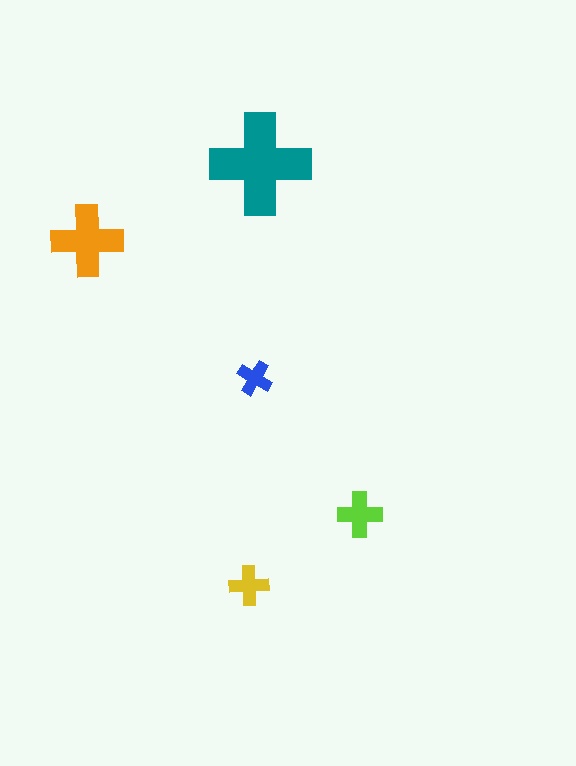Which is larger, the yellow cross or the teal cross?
The teal one.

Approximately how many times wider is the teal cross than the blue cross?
About 3 times wider.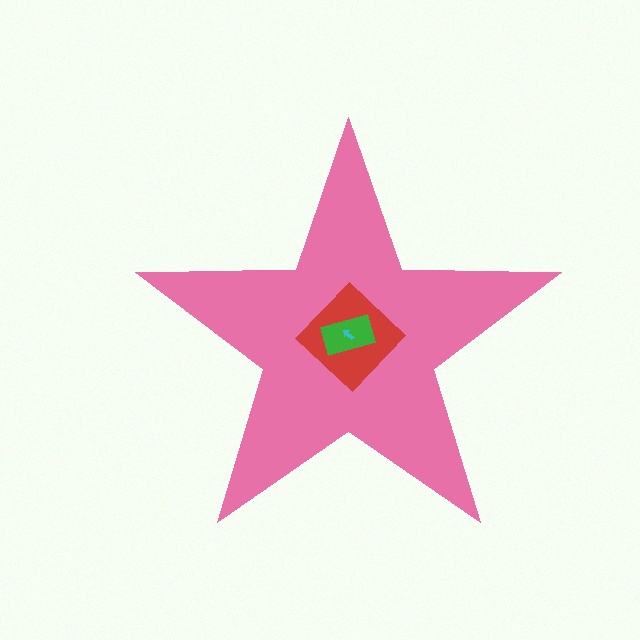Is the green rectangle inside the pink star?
Yes.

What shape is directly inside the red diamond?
The green rectangle.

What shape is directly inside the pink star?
The red diamond.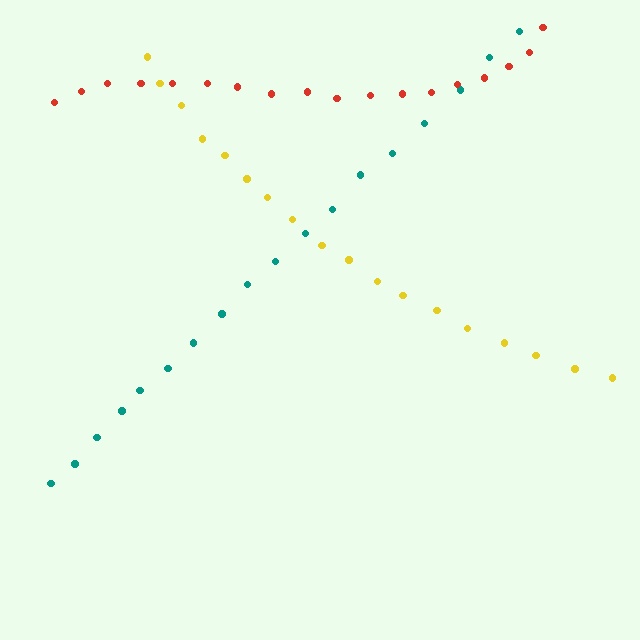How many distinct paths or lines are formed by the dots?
There are 3 distinct paths.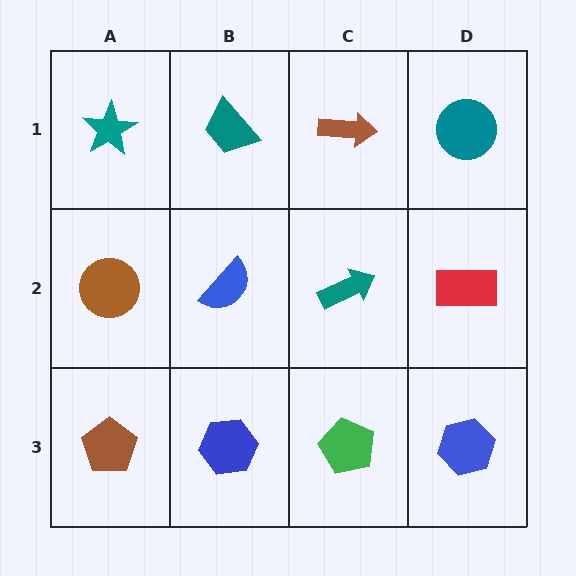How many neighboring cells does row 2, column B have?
4.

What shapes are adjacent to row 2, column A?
A teal star (row 1, column A), a brown pentagon (row 3, column A), a blue semicircle (row 2, column B).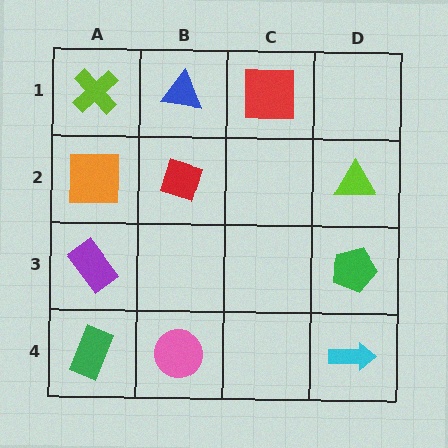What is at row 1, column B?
A blue triangle.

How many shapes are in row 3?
2 shapes.